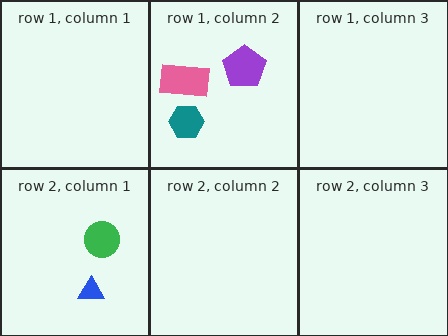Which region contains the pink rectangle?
The row 1, column 2 region.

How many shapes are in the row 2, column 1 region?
2.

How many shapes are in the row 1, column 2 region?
3.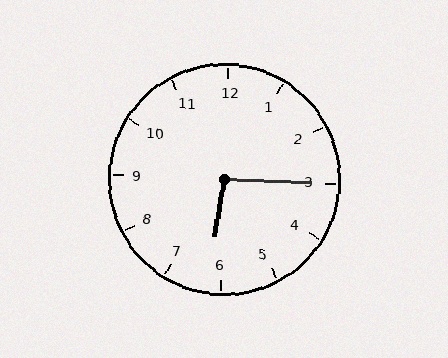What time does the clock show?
6:15.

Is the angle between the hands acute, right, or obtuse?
It is obtuse.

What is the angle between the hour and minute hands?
Approximately 98 degrees.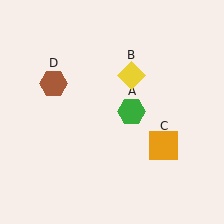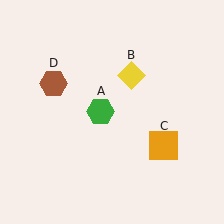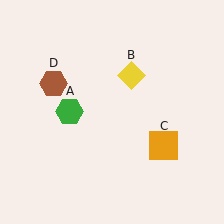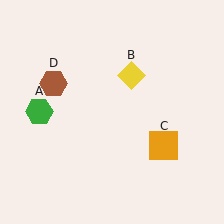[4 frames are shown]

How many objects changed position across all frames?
1 object changed position: green hexagon (object A).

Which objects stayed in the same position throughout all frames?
Yellow diamond (object B) and orange square (object C) and brown hexagon (object D) remained stationary.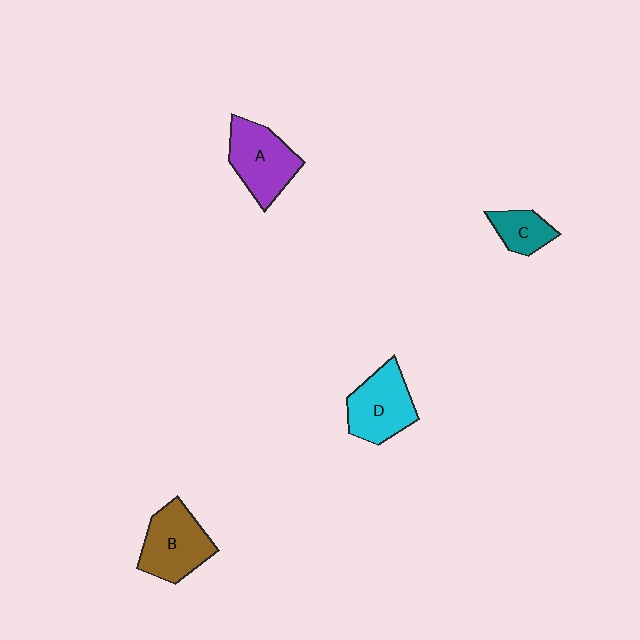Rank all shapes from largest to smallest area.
From largest to smallest: B (brown), A (purple), D (cyan), C (teal).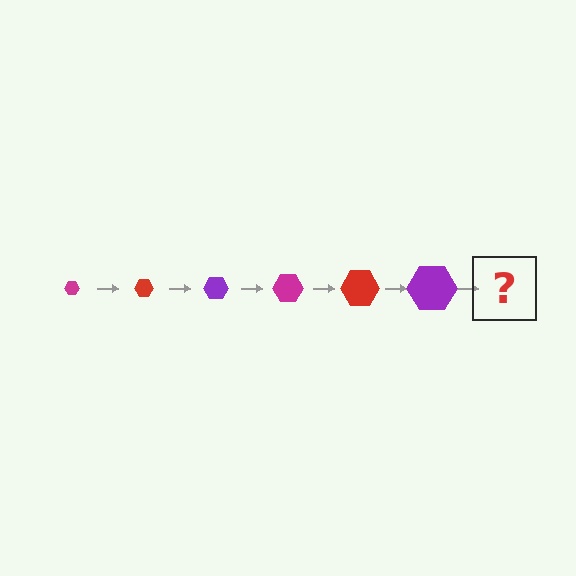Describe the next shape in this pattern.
It should be a magenta hexagon, larger than the previous one.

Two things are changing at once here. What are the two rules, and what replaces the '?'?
The two rules are that the hexagon grows larger each step and the color cycles through magenta, red, and purple. The '?' should be a magenta hexagon, larger than the previous one.